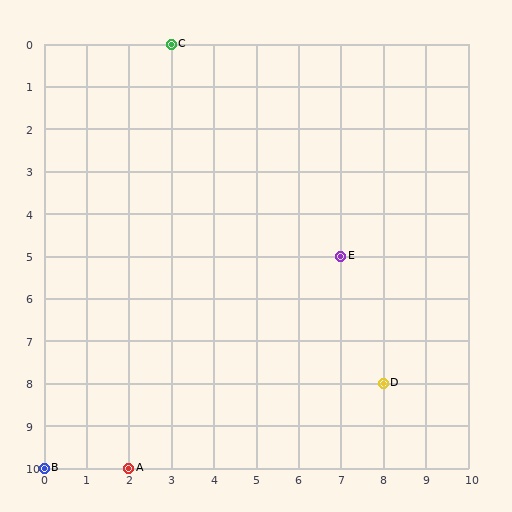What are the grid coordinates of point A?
Point A is at grid coordinates (2, 10).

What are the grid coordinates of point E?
Point E is at grid coordinates (7, 5).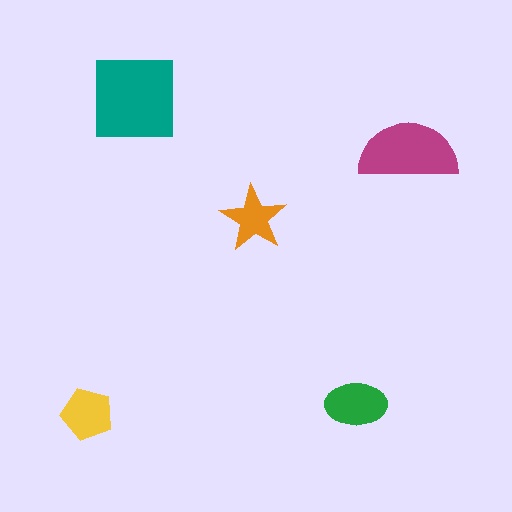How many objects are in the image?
There are 5 objects in the image.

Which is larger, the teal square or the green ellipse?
The teal square.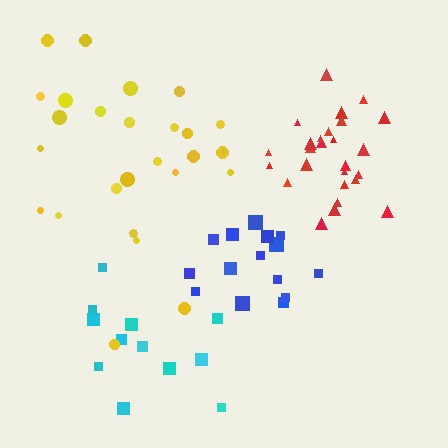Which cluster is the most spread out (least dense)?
Cyan.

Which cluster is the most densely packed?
Red.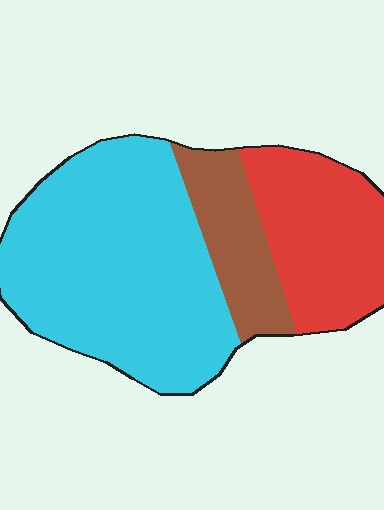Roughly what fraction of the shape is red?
Red takes up between a sixth and a third of the shape.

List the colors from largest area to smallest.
From largest to smallest: cyan, red, brown.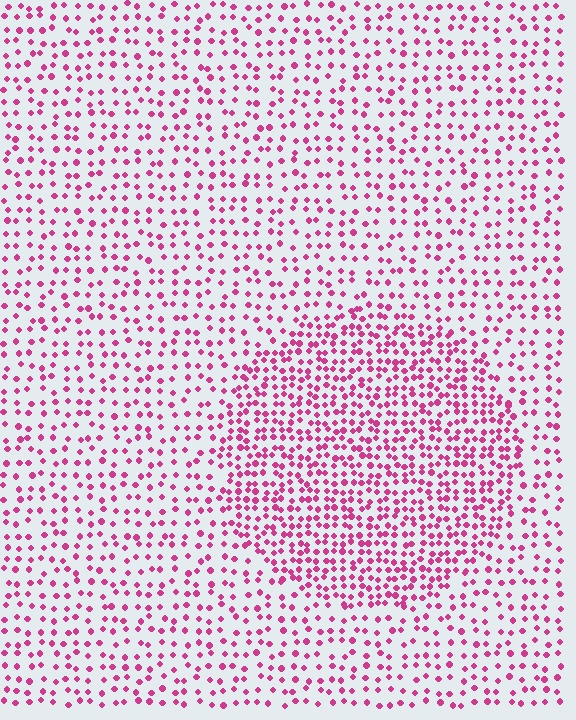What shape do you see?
I see a circle.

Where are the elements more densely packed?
The elements are more densely packed inside the circle boundary.